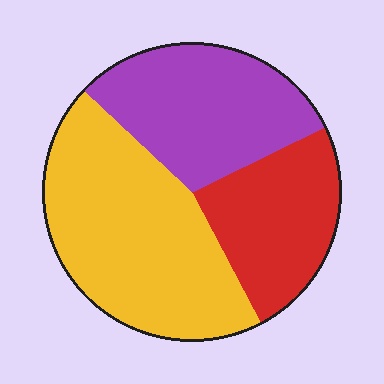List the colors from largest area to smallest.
From largest to smallest: yellow, purple, red.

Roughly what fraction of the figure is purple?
Purple covers about 30% of the figure.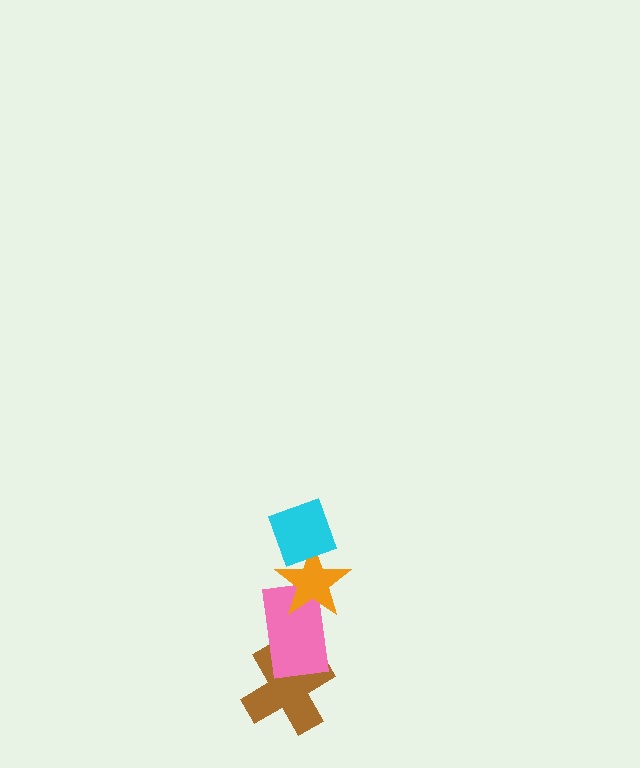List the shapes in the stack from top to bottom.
From top to bottom: the cyan diamond, the orange star, the pink rectangle, the brown cross.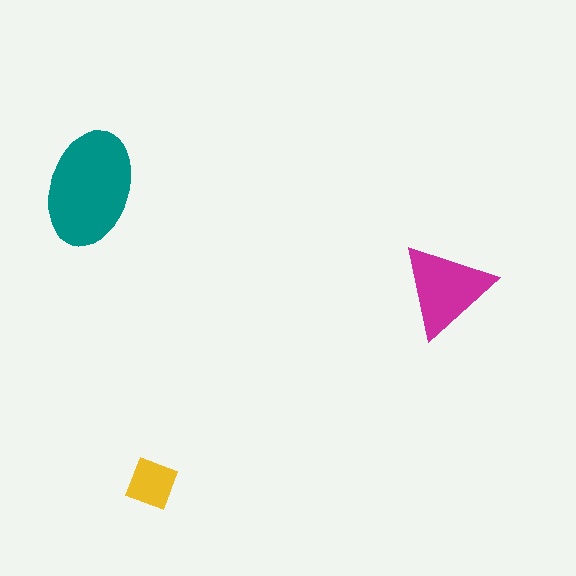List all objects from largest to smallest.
The teal ellipse, the magenta triangle, the yellow square.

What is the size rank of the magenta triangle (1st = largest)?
2nd.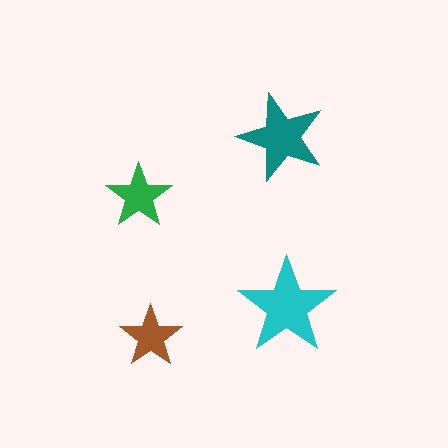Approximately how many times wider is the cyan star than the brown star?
About 1.5 times wider.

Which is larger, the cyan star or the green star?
The cyan one.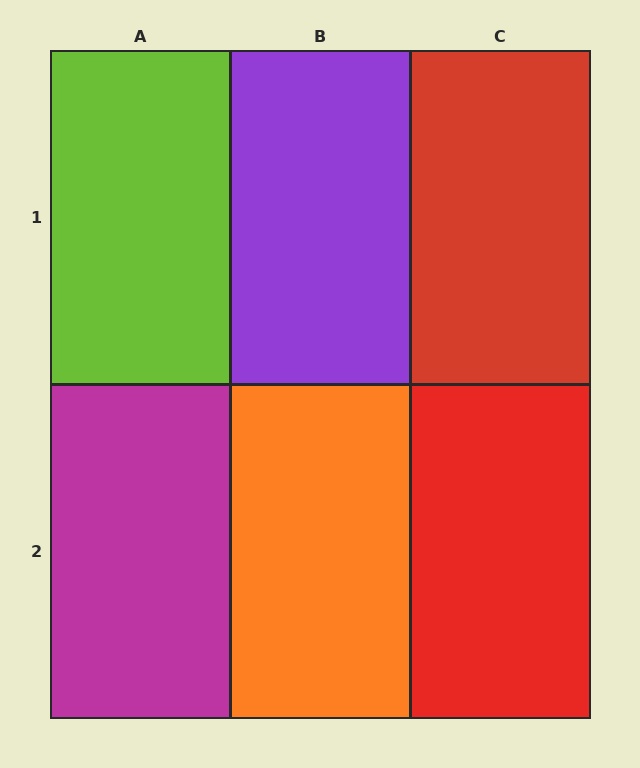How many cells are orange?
1 cell is orange.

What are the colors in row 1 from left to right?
Lime, purple, red.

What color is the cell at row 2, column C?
Red.